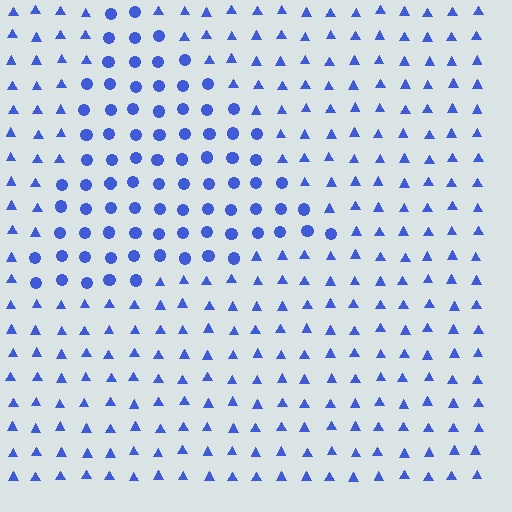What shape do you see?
I see a triangle.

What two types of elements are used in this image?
The image uses circles inside the triangle region and triangles outside it.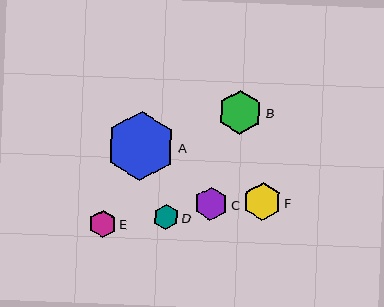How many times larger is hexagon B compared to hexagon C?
Hexagon B is approximately 1.3 times the size of hexagon C.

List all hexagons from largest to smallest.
From largest to smallest: A, B, F, C, E, D.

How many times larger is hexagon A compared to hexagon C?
Hexagon A is approximately 2.1 times the size of hexagon C.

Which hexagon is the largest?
Hexagon A is the largest with a size of approximately 69 pixels.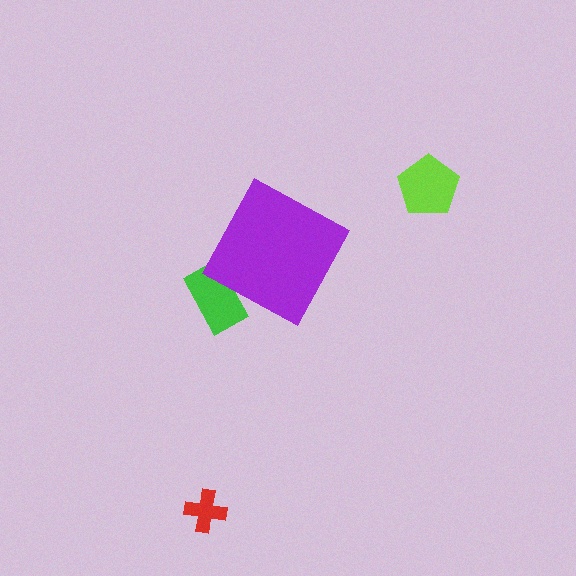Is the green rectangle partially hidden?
Yes, the green rectangle is partially hidden behind the purple diamond.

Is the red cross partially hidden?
No, the red cross is fully visible.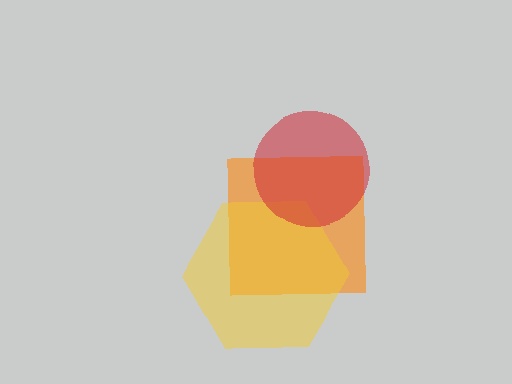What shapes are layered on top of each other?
The layered shapes are: an orange square, a yellow hexagon, a red circle.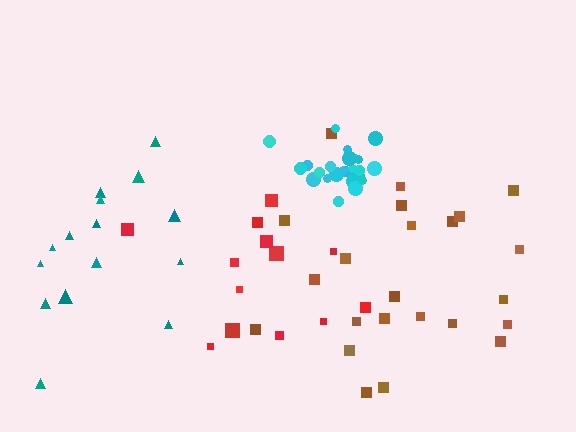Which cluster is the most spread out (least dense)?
Red.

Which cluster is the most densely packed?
Cyan.